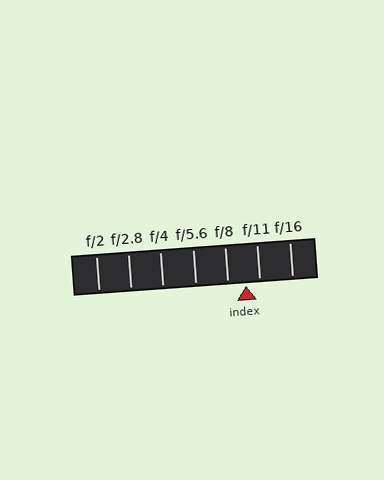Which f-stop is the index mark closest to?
The index mark is closest to f/11.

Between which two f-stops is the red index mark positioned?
The index mark is between f/8 and f/11.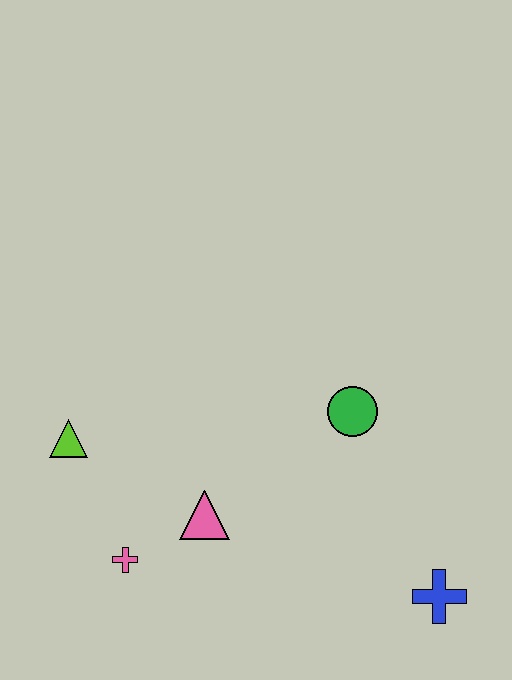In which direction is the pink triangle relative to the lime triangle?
The pink triangle is to the right of the lime triangle.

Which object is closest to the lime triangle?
The pink cross is closest to the lime triangle.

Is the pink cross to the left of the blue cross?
Yes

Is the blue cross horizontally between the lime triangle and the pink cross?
No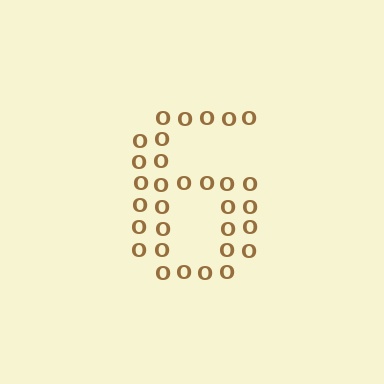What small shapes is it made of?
It is made of small letter O's.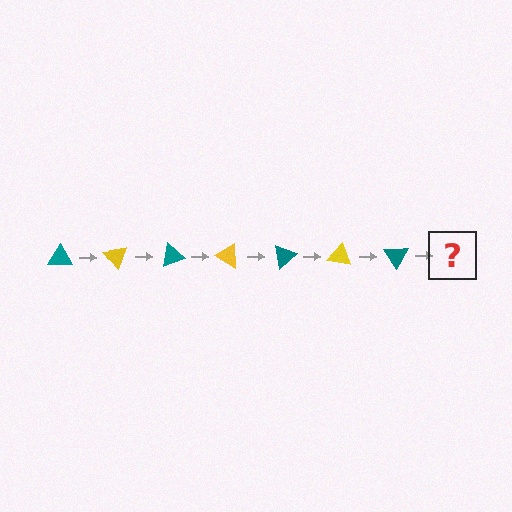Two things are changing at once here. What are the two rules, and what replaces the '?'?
The two rules are that it rotates 50 degrees each step and the color cycles through teal and yellow. The '?' should be a yellow triangle, rotated 350 degrees from the start.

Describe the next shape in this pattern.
It should be a yellow triangle, rotated 350 degrees from the start.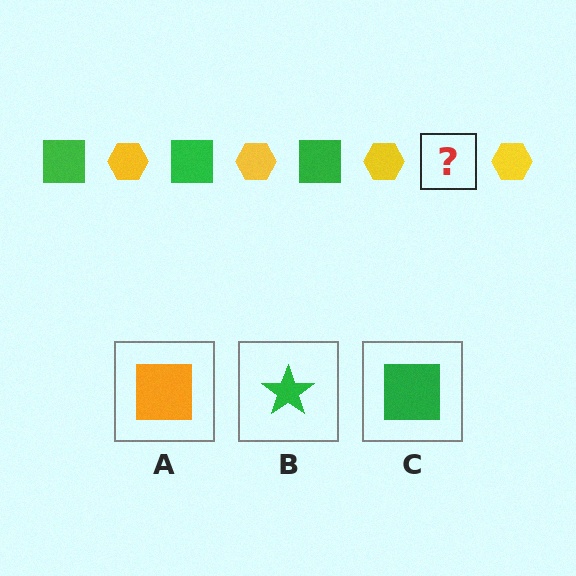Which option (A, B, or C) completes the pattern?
C.